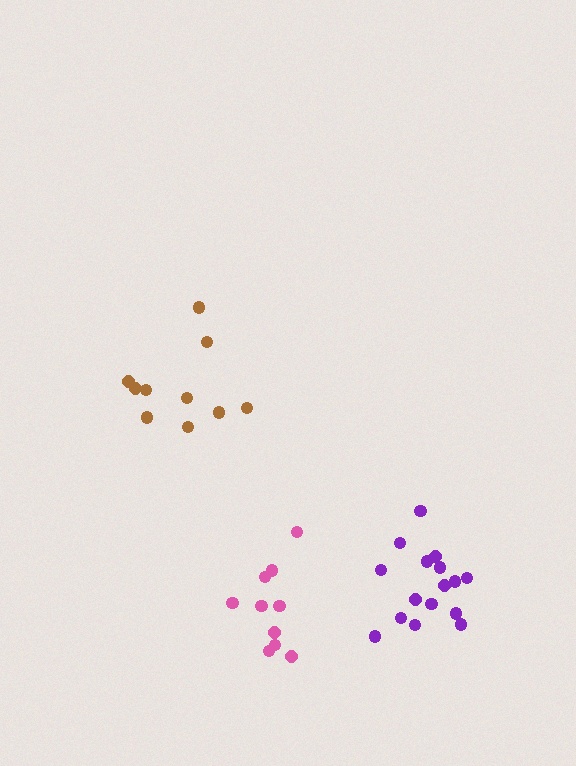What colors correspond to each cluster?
The clusters are colored: purple, brown, pink.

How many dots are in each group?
Group 1: 16 dots, Group 2: 10 dots, Group 3: 10 dots (36 total).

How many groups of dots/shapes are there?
There are 3 groups.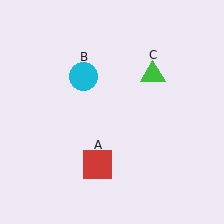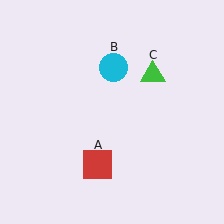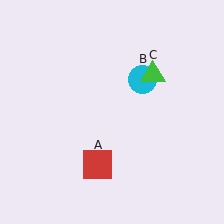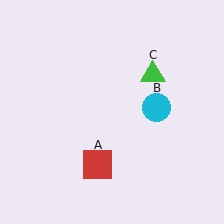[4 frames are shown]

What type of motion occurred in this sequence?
The cyan circle (object B) rotated clockwise around the center of the scene.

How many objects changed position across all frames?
1 object changed position: cyan circle (object B).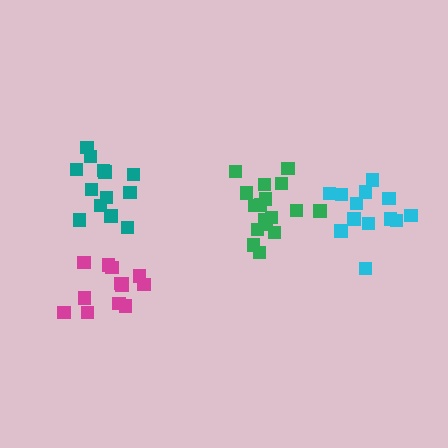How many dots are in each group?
Group 1: 17 dots, Group 2: 13 dots, Group 3: 13 dots, Group 4: 13 dots (56 total).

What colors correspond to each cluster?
The clusters are colored: green, teal, cyan, magenta.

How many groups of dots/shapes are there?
There are 4 groups.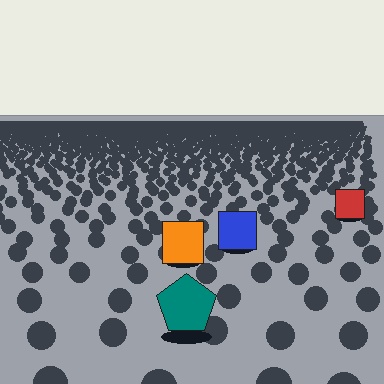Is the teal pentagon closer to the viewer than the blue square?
Yes. The teal pentagon is closer — you can tell from the texture gradient: the ground texture is coarser near it.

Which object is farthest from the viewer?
The red square is farthest from the viewer. It appears smaller and the ground texture around it is denser.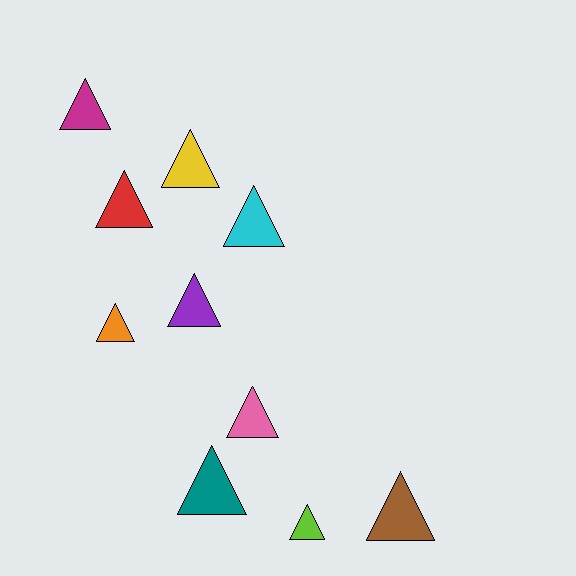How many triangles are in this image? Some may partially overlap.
There are 10 triangles.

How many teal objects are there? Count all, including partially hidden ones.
There is 1 teal object.